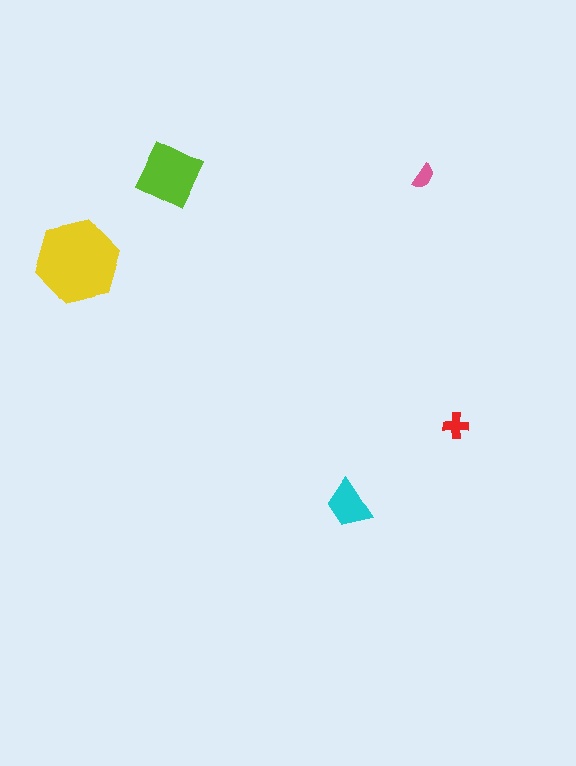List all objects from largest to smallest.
The yellow hexagon, the lime diamond, the cyan trapezoid, the red cross, the pink semicircle.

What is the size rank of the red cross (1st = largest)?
4th.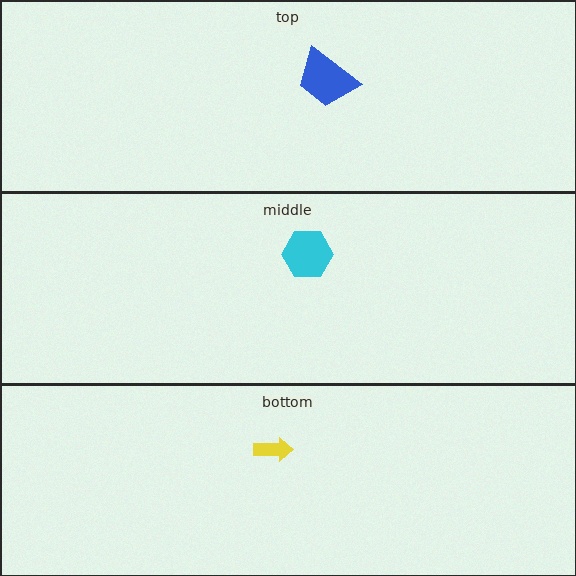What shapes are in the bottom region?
The yellow arrow.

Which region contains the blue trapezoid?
The top region.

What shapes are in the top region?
The blue trapezoid.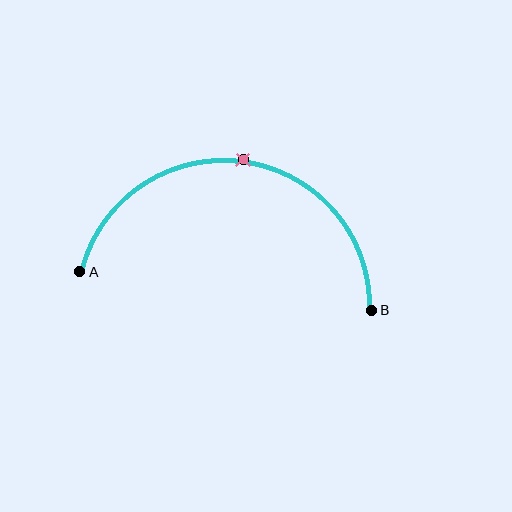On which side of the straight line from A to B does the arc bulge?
The arc bulges above the straight line connecting A and B.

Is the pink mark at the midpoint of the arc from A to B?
Yes. The pink mark lies on the arc at equal arc-length from both A and B — it is the arc midpoint.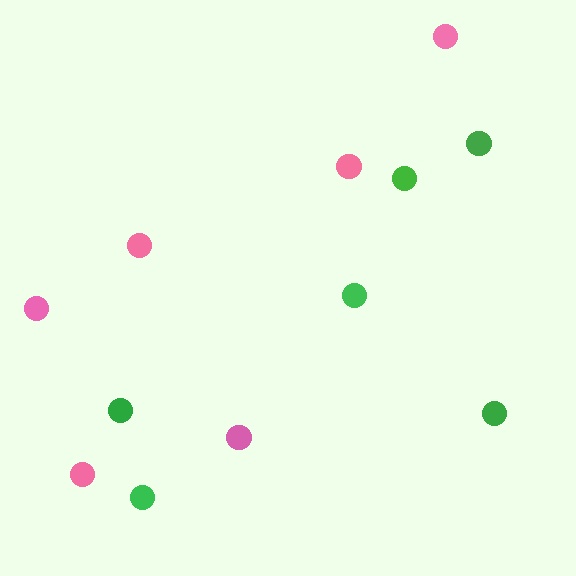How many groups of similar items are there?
There are 2 groups: one group of green circles (6) and one group of pink circles (6).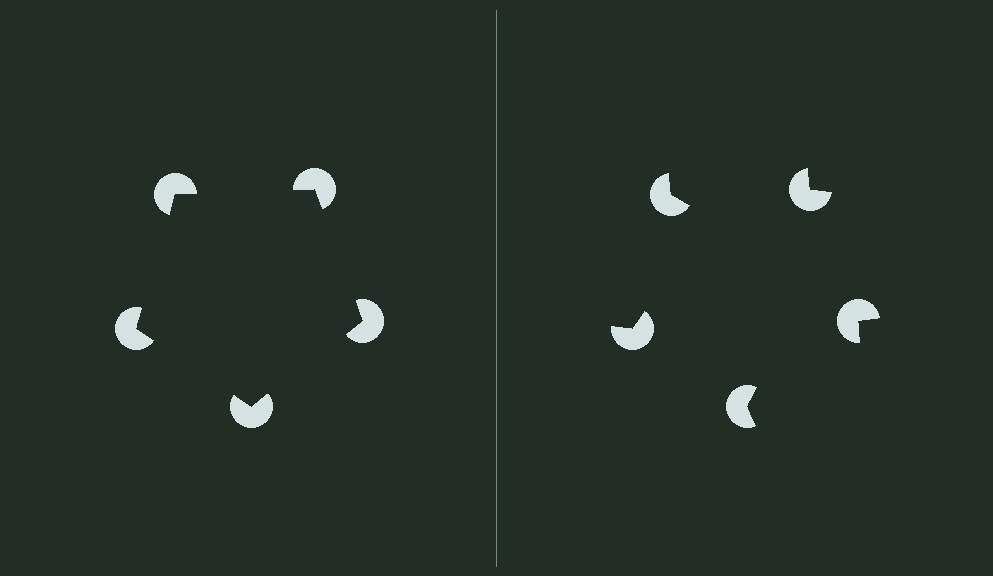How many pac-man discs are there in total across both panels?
10 — 5 on each side.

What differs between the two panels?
The pac-man discs are positioned identically on both sides; only the wedge orientations differ. On the left they align to a pentagon; on the right they are misaligned.